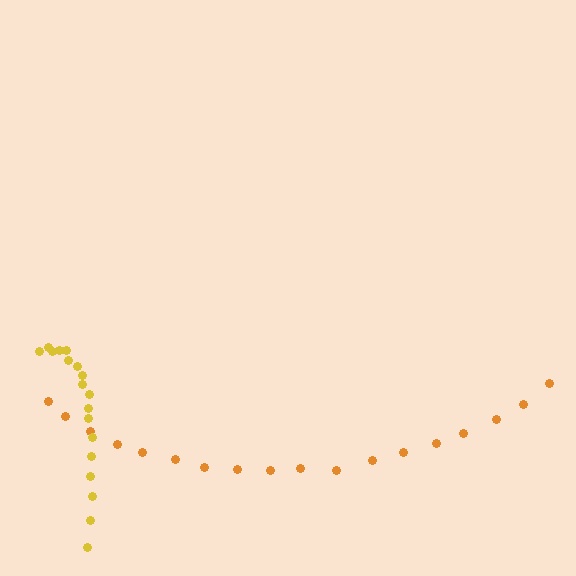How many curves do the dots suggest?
There are 2 distinct paths.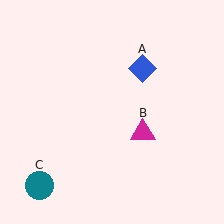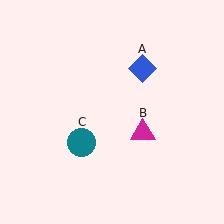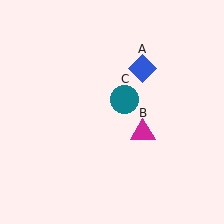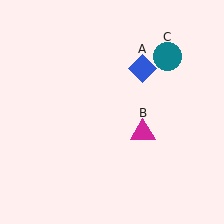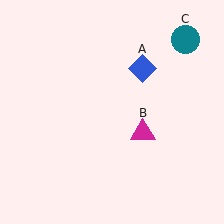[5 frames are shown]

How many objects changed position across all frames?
1 object changed position: teal circle (object C).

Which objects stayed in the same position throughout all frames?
Blue diamond (object A) and magenta triangle (object B) remained stationary.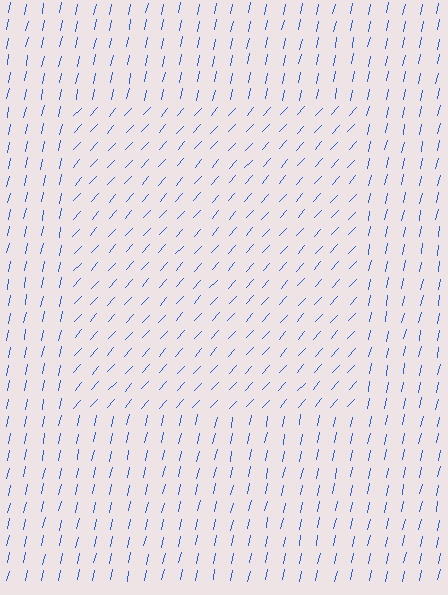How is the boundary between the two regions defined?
The boundary is defined purely by a change in line orientation (approximately 30 degrees difference). All lines are the same color and thickness.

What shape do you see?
I see a rectangle.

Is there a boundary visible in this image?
Yes, there is a texture boundary formed by a change in line orientation.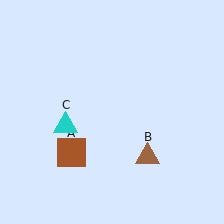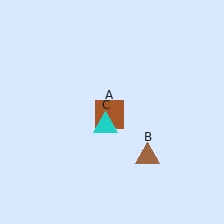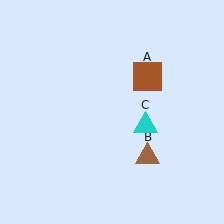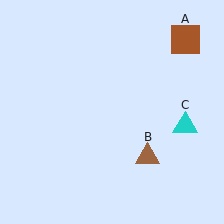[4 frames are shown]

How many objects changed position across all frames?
2 objects changed position: brown square (object A), cyan triangle (object C).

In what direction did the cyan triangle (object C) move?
The cyan triangle (object C) moved right.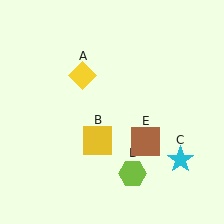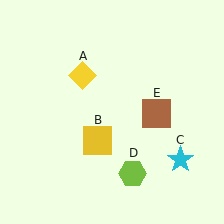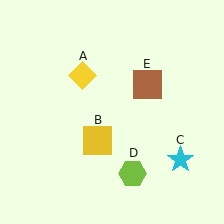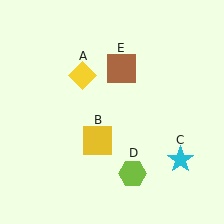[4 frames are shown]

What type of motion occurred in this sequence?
The brown square (object E) rotated counterclockwise around the center of the scene.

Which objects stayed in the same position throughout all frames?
Yellow diamond (object A) and yellow square (object B) and cyan star (object C) and lime hexagon (object D) remained stationary.